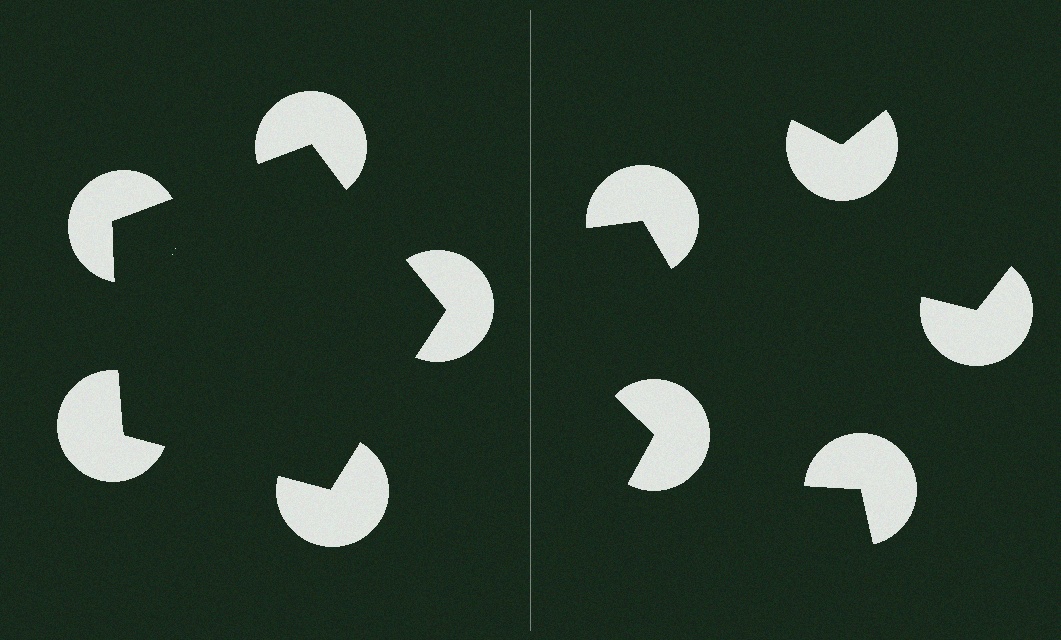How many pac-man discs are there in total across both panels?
10 — 5 on each side.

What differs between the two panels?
The pac-man discs are positioned identically on both sides; only the wedge orientations differ. On the left they align to a pentagon; on the right they are misaligned.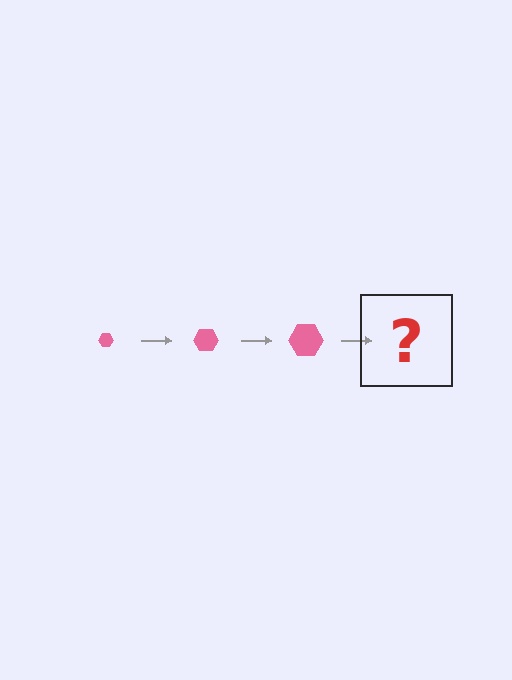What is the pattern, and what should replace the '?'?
The pattern is that the hexagon gets progressively larger each step. The '?' should be a pink hexagon, larger than the previous one.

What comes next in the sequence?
The next element should be a pink hexagon, larger than the previous one.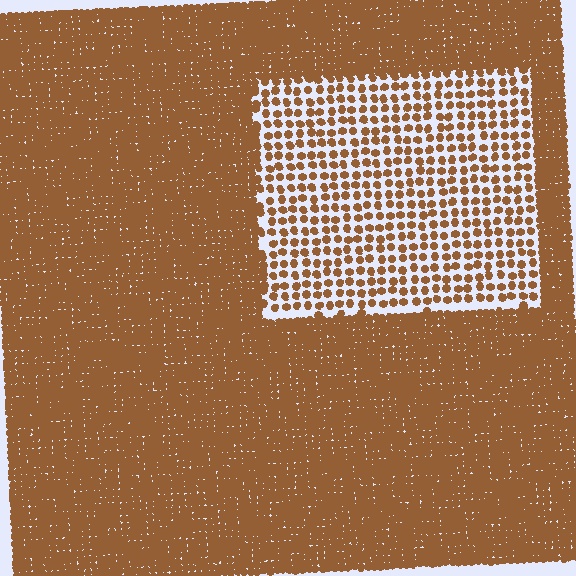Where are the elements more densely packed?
The elements are more densely packed outside the rectangle boundary.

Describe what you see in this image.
The image contains small brown elements arranged at two different densities. A rectangle-shaped region is visible where the elements are less densely packed than the surrounding area.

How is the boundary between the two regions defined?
The boundary is defined by a change in element density (approximately 2.7x ratio). All elements are the same color, size, and shape.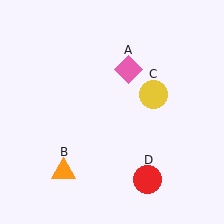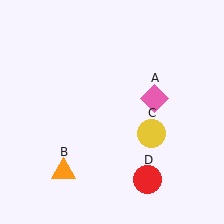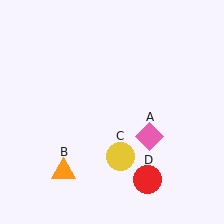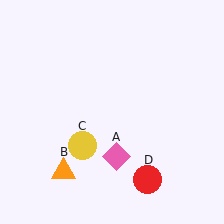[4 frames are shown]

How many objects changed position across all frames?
2 objects changed position: pink diamond (object A), yellow circle (object C).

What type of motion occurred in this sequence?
The pink diamond (object A), yellow circle (object C) rotated clockwise around the center of the scene.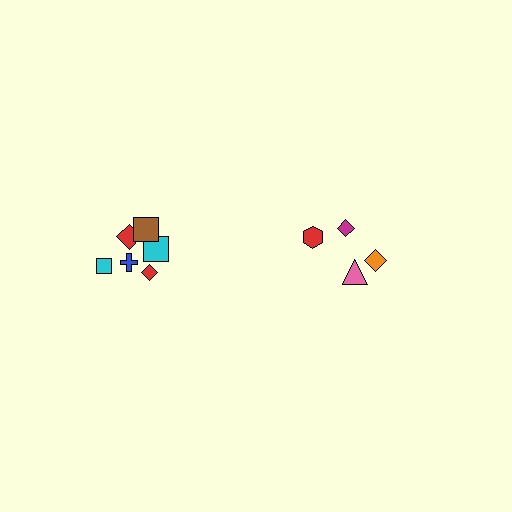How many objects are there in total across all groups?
There are 10 objects.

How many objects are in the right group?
There are 4 objects.